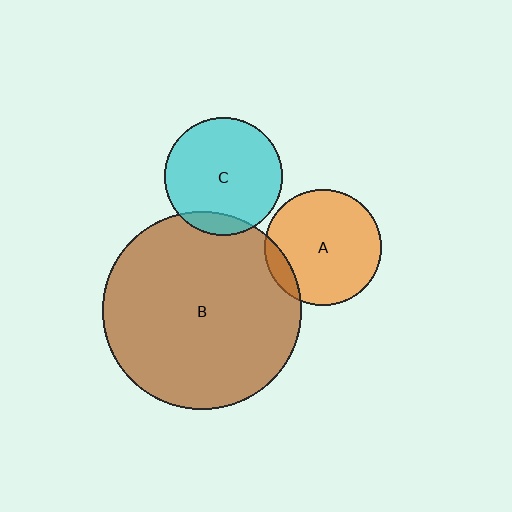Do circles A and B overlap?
Yes.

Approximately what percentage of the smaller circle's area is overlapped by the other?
Approximately 10%.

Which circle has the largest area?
Circle B (brown).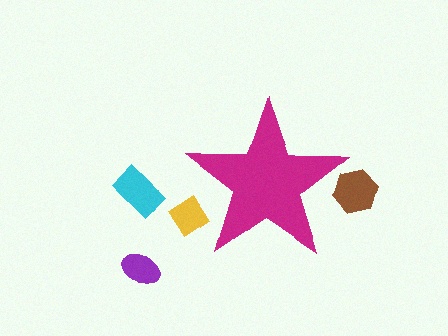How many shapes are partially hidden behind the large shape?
2 shapes are partially hidden.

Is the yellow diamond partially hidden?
Yes, the yellow diamond is partially hidden behind the magenta star.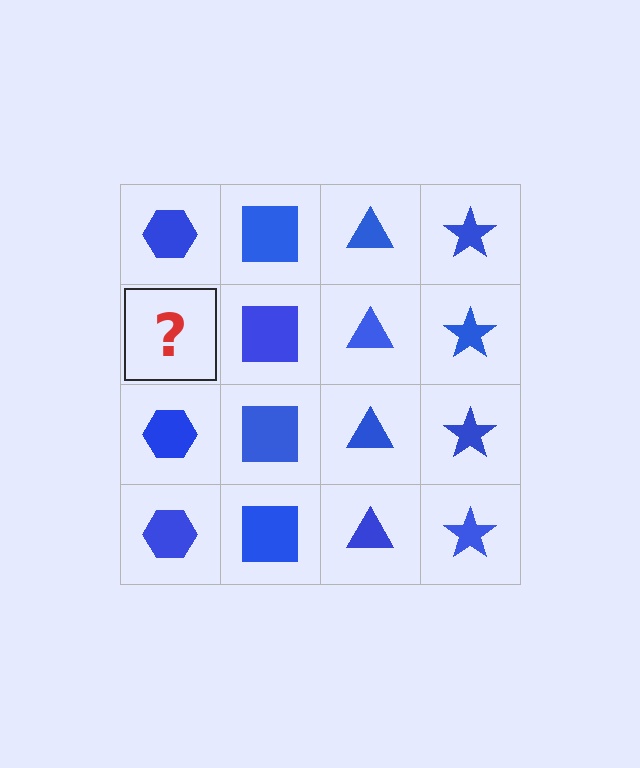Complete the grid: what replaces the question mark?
The question mark should be replaced with a blue hexagon.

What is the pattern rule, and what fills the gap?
The rule is that each column has a consistent shape. The gap should be filled with a blue hexagon.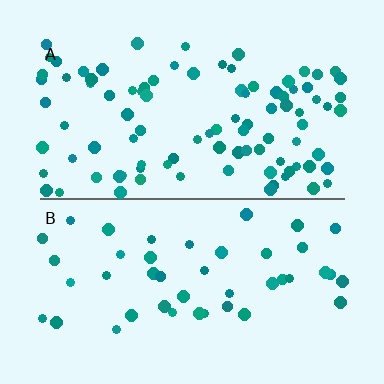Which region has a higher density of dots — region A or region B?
A (the top).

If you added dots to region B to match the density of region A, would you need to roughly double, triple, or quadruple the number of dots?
Approximately double.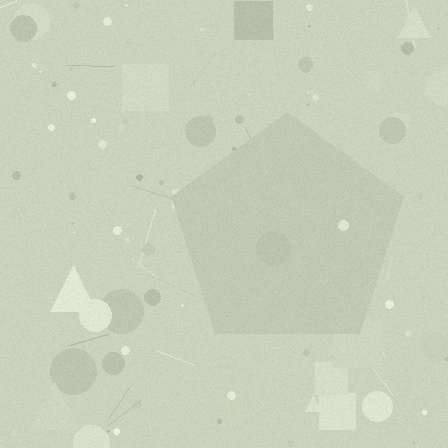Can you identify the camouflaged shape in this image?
The camouflaged shape is a pentagon.